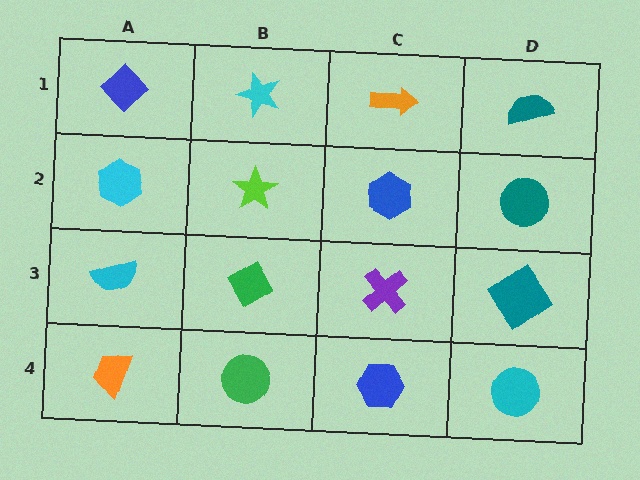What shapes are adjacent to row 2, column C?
An orange arrow (row 1, column C), a purple cross (row 3, column C), a lime star (row 2, column B), a teal circle (row 2, column D).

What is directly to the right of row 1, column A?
A cyan star.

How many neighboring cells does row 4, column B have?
3.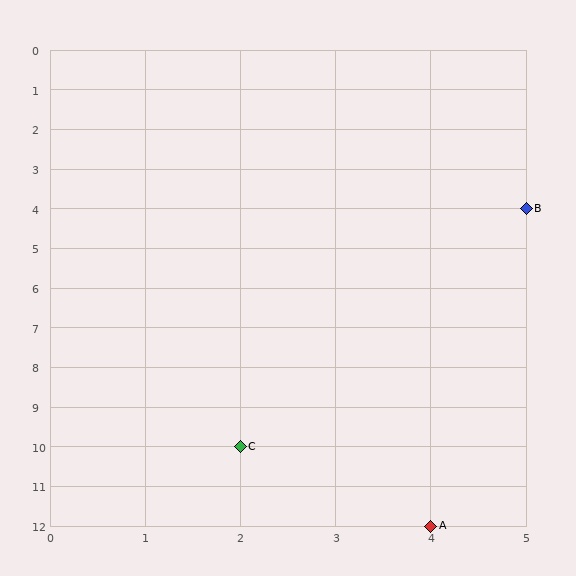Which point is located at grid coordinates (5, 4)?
Point B is at (5, 4).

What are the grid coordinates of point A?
Point A is at grid coordinates (4, 12).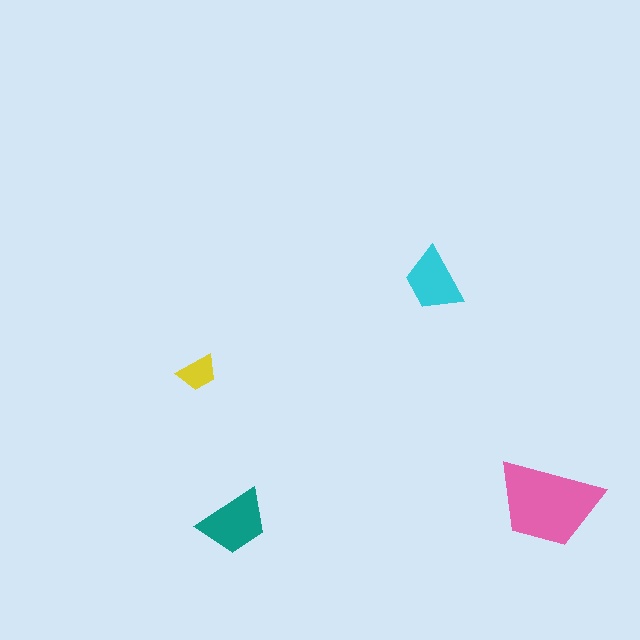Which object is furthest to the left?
The yellow trapezoid is leftmost.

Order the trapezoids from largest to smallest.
the pink one, the teal one, the cyan one, the yellow one.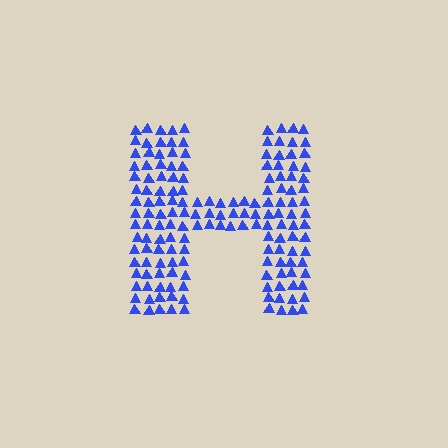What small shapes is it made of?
It is made of small triangles.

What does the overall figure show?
The overall figure shows the letter H.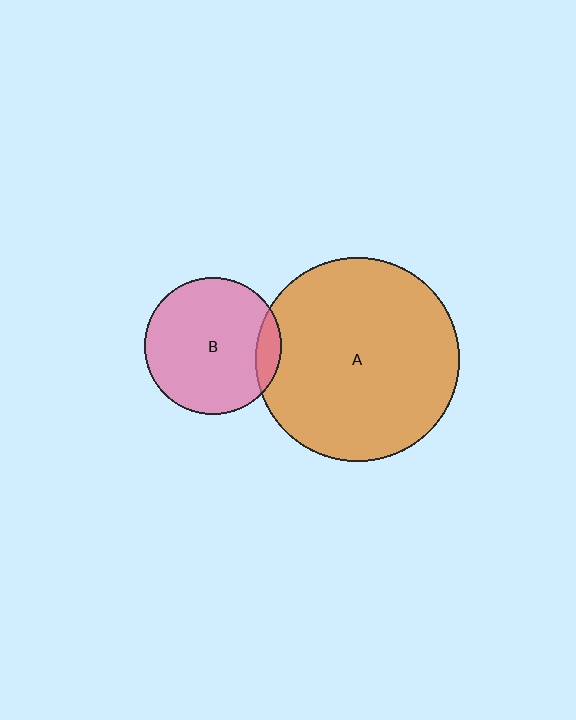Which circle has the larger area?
Circle A (orange).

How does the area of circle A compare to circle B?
Approximately 2.2 times.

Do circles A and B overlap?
Yes.